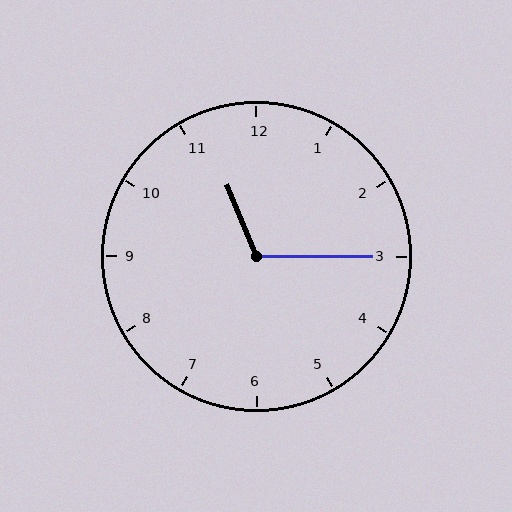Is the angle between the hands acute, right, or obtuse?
It is obtuse.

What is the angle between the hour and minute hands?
Approximately 112 degrees.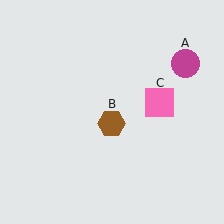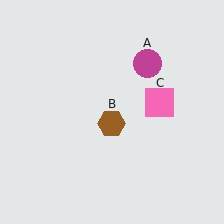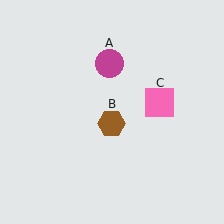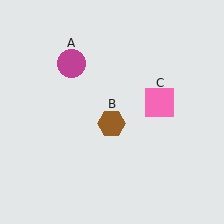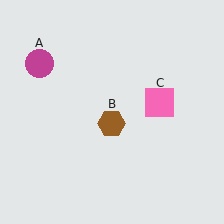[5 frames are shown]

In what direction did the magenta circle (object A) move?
The magenta circle (object A) moved left.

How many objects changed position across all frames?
1 object changed position: magenta circle (object A).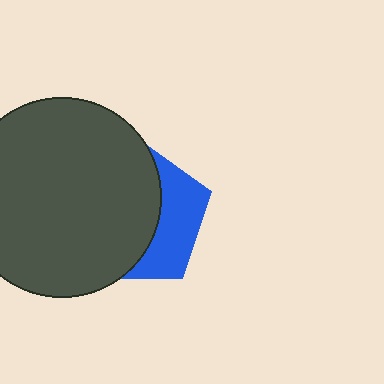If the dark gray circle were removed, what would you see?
You would see the complete blue pentagon.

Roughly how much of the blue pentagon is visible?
A small part of it is visible (roughly 36%).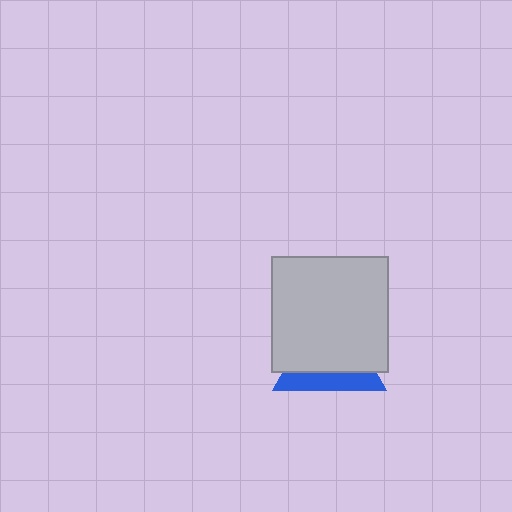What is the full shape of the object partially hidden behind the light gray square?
The partially hidden object is a blue triangle.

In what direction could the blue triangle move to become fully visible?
The blue triangle could move down. That would shift it out from behind the light gray square entirely.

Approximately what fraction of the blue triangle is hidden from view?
Roughly 68% of the blue triangle is hidden behind the light gray square.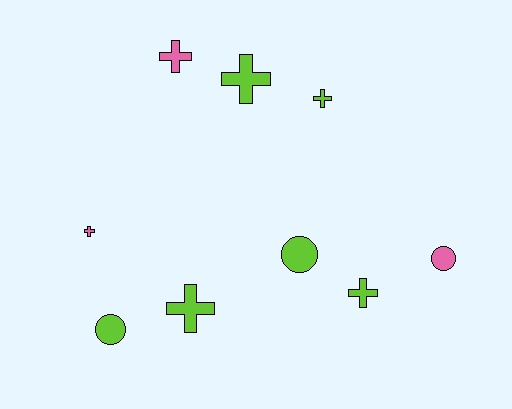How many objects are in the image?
There are 9 objects.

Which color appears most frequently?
Lime, with 6 objects.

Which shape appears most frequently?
Cross, with 6 objects.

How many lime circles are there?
There are 2 lime circles.